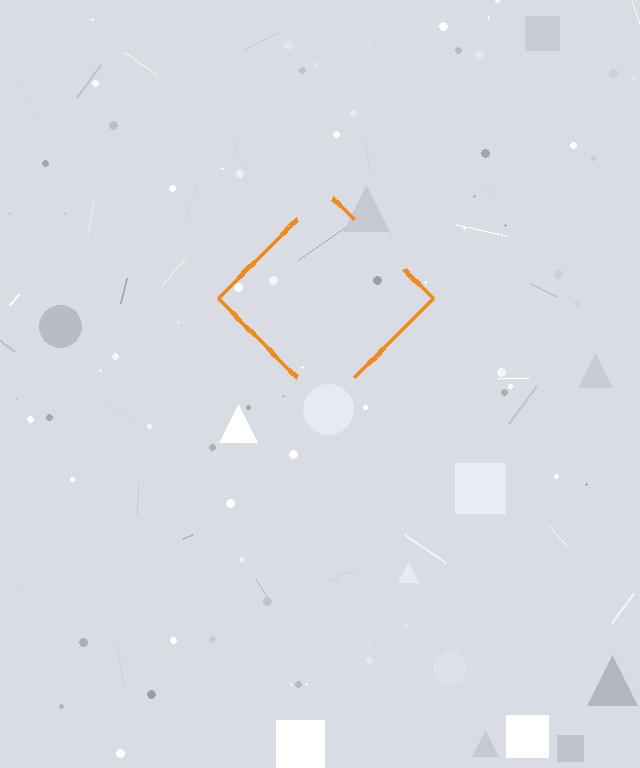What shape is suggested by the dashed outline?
The dashed outline suggests a diamond.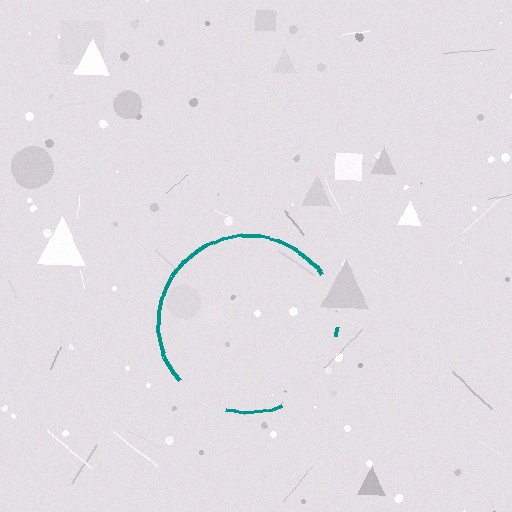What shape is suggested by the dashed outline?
The dashed outline suggests a circle.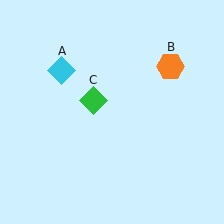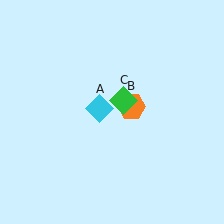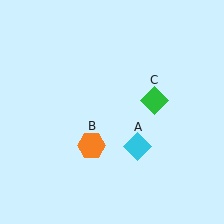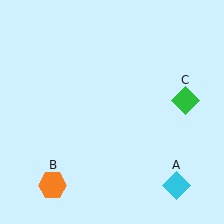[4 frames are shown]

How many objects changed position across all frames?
3 objects changed position: cyan diamond (object A), orange hexagon (object B), green diamond (object C).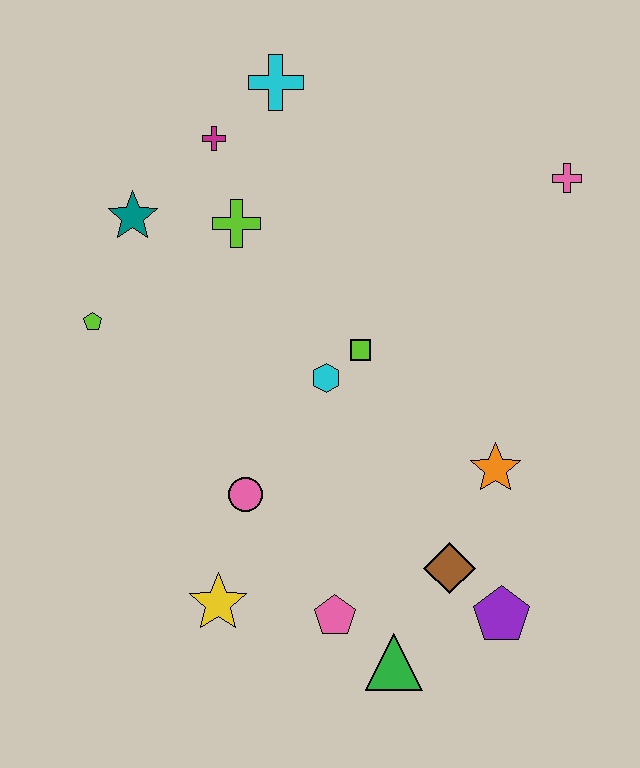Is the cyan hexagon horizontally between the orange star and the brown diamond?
No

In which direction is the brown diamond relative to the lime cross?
The brown diamond is below the lime cross.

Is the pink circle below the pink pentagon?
No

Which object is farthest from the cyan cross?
The green triangle is farthest from the cyan cross.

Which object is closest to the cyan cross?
The magenta cross is closest to the cyan cross.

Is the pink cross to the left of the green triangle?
No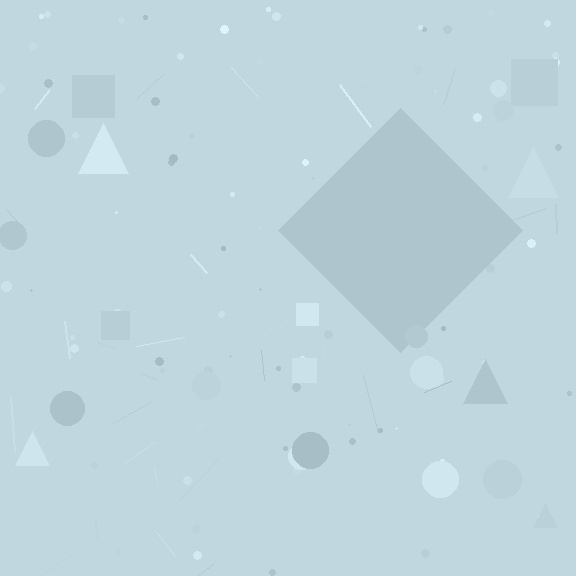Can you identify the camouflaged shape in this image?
The camouflaged shape is a diamond.